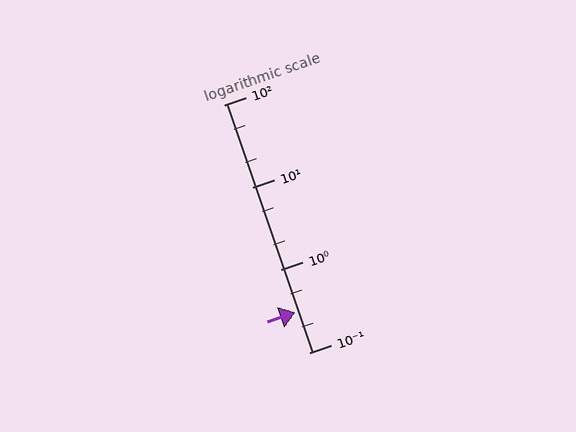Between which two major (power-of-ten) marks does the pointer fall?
The pointer is between 0.1 and 1.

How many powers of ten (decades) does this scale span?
The scale spans 3 decades, from 0.1 to 100.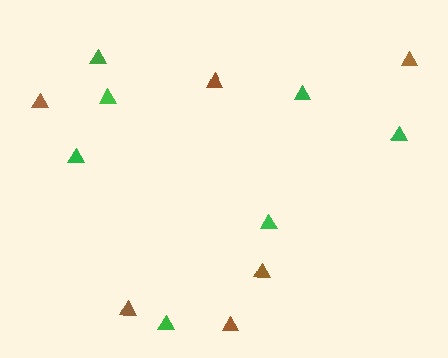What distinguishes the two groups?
There are 2 groups: one group of brown triangles (6) and one group of green triangles (7).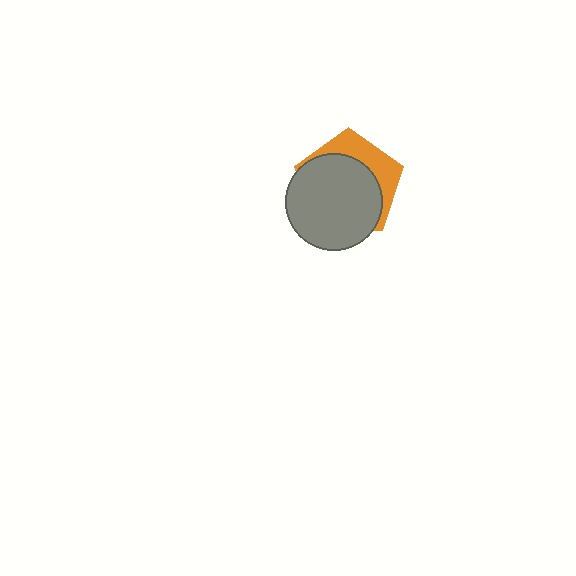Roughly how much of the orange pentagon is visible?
A small part of it is visible (roughly 31%).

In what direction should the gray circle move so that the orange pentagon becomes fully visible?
The gray circle should move toward the lower-left. That is the shortest direction to clear the overlap and leave the orange pentagon fully visible.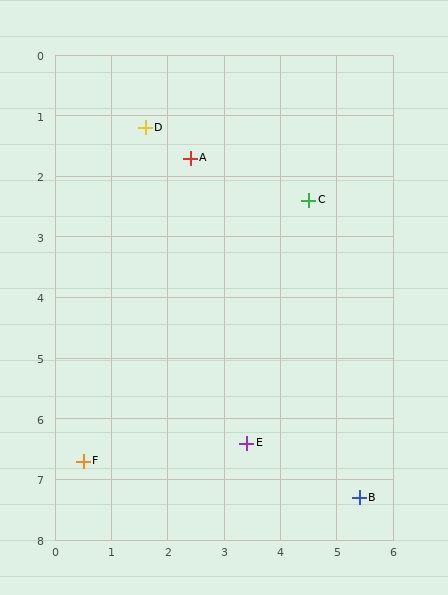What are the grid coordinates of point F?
Point F is at approximately (0.5, 6.7).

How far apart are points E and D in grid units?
Points E and D are about 5.5 grid units apart.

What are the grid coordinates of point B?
Point B is at approximately (5.4, 7.3).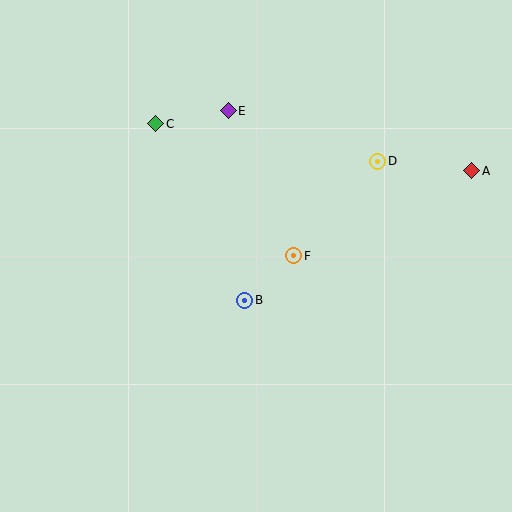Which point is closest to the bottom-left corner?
Point B is closest to the bottom-left corner.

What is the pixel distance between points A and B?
The distance between A and B is 261 pixels.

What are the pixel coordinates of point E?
Point E is at (228, 111).